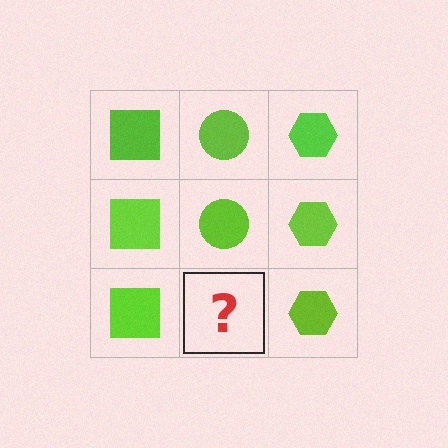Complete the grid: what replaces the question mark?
The question mark should be replaced with a lime circle.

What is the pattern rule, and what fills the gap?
The rule is that each column has a consistent shape. The gap should be filled with a lime circle.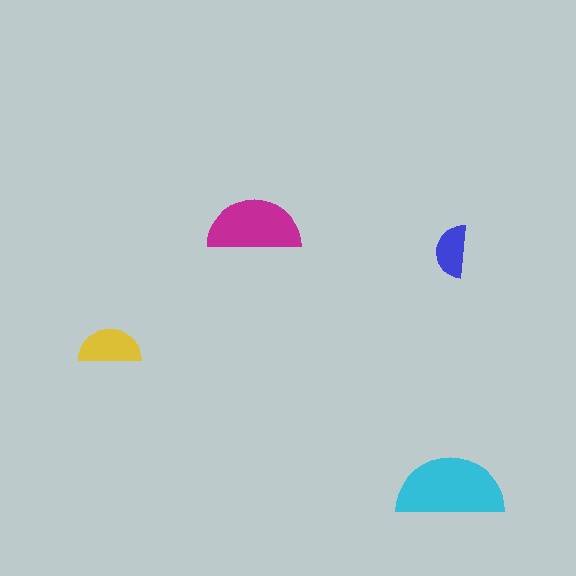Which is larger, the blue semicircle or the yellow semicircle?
The yellow one.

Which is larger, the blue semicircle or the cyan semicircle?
The cyan one.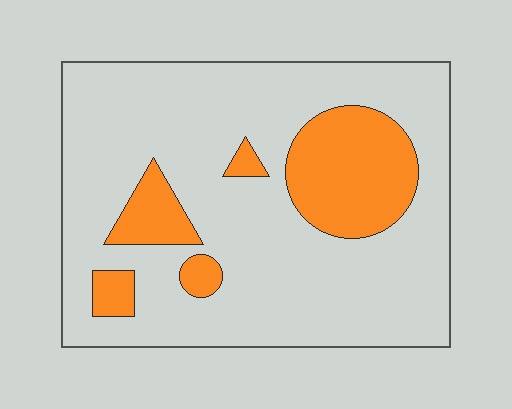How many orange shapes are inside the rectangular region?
5.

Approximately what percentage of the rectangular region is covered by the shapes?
Approximately 20%.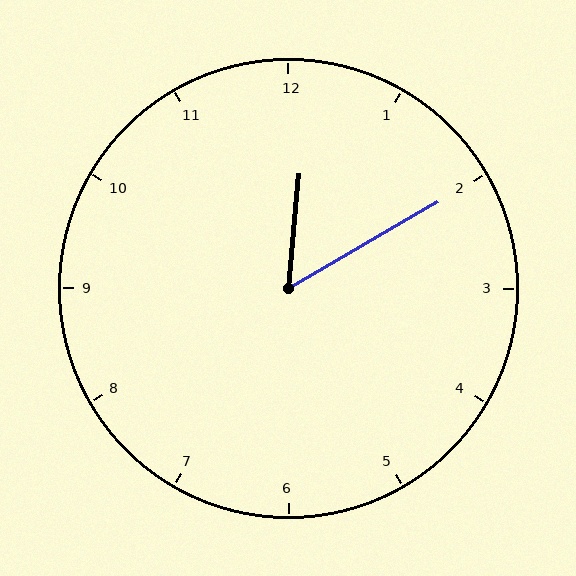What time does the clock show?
12:10.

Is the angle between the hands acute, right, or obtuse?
It is acute.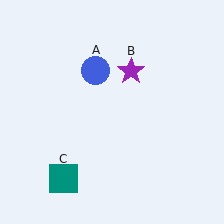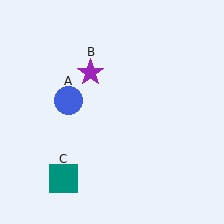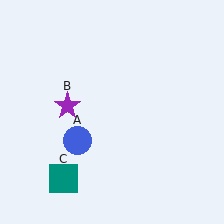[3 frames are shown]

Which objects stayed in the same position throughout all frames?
Teal square (object C) remained stationary.